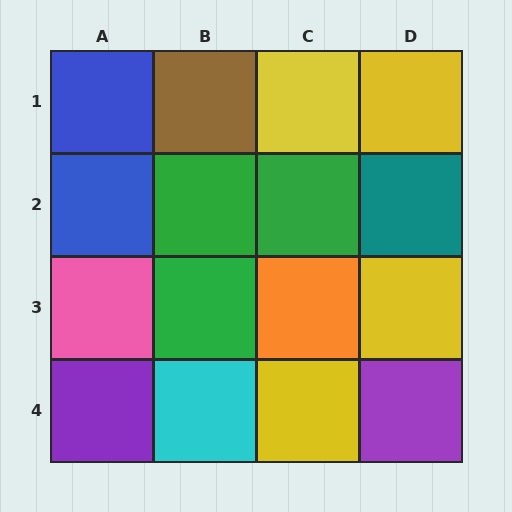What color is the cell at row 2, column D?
Teal.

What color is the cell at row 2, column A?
Blue.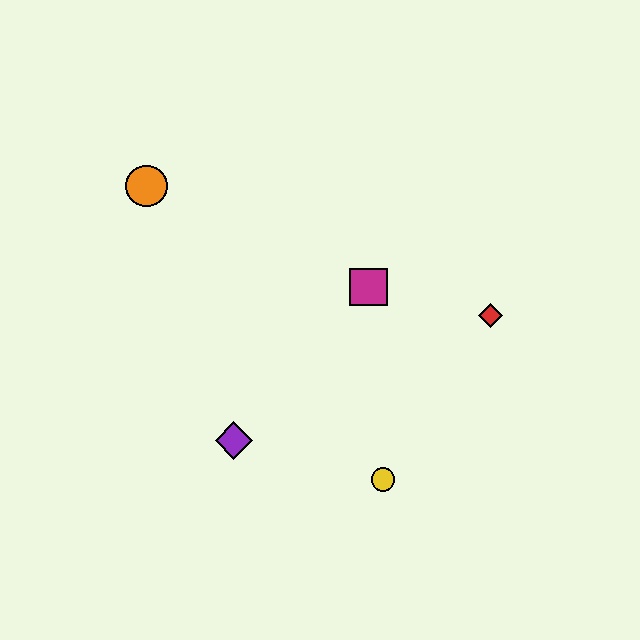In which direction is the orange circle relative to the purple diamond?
The orange circle is above the purple diamond.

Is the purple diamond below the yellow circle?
No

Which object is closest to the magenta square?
The red diamond is closest to the magenta square.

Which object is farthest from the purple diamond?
The red diamond is farthest from the purple diamond.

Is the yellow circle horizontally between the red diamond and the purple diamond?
Yes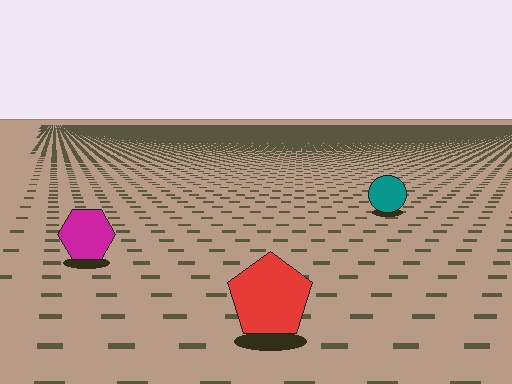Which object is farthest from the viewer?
The teal circle is farthest from the viewer. It appears smaller and the ground texture around it is denser.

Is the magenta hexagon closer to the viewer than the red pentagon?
No. The red pentagon is closer — you can tell from the texture gradient: the ground texture is coarser near it.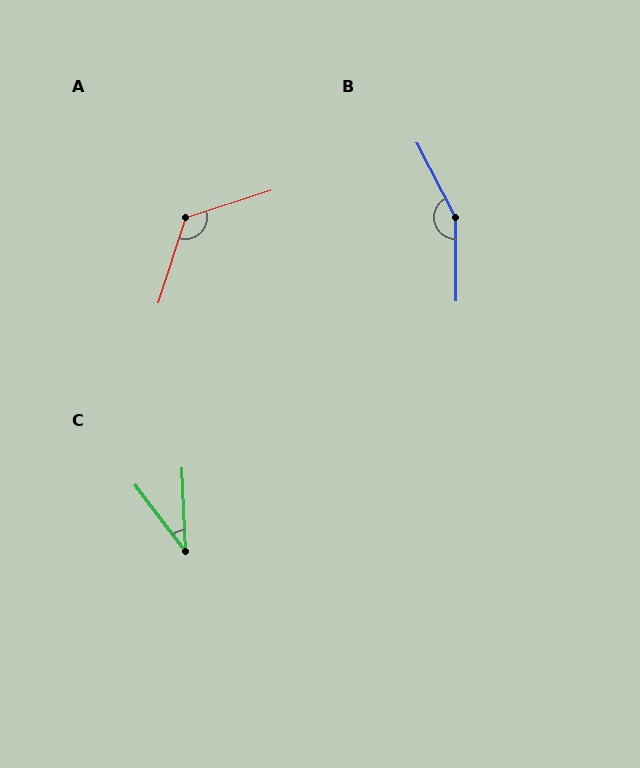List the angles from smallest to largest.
C (35°), A (125°), B (153°).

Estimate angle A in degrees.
Approximately 125 degrees.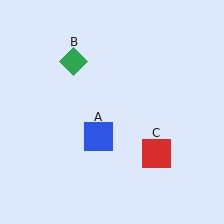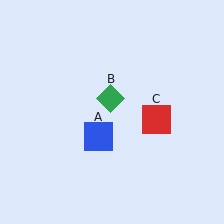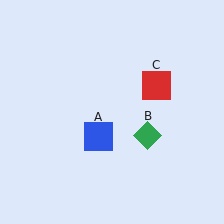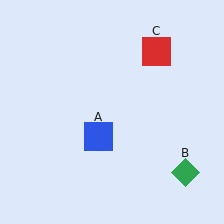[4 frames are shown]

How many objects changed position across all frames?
2 objects changed position: green diamond (object B), red square (object C).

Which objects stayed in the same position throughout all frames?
Blue square (object A) remained stationary.